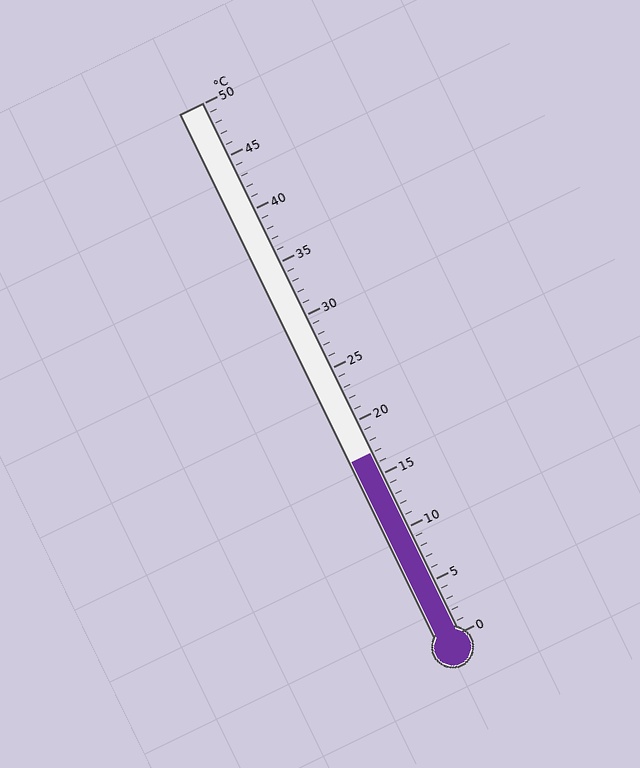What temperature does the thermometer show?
The thermometer shows approximately 17°C.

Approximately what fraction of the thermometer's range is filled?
The thermometer is filled to approximately 35% of its range.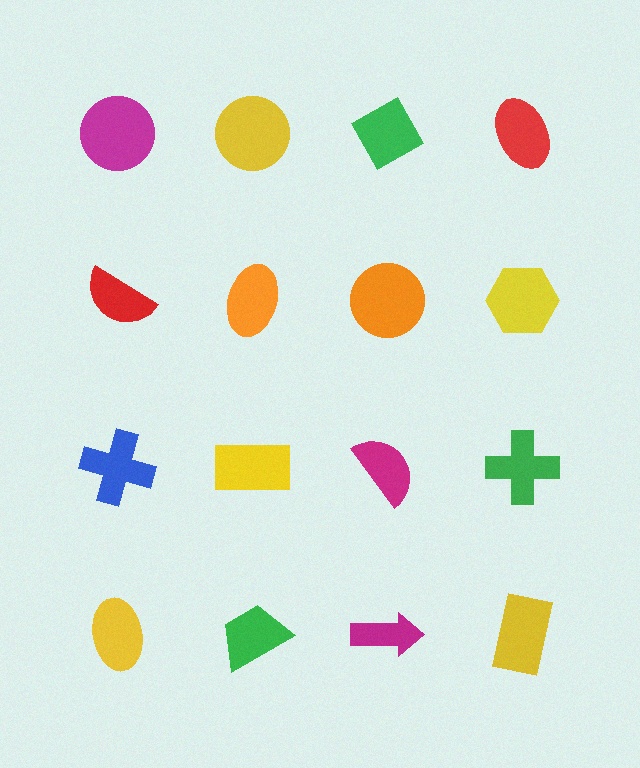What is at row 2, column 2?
An orange ellipse.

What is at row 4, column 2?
A green trapezoid.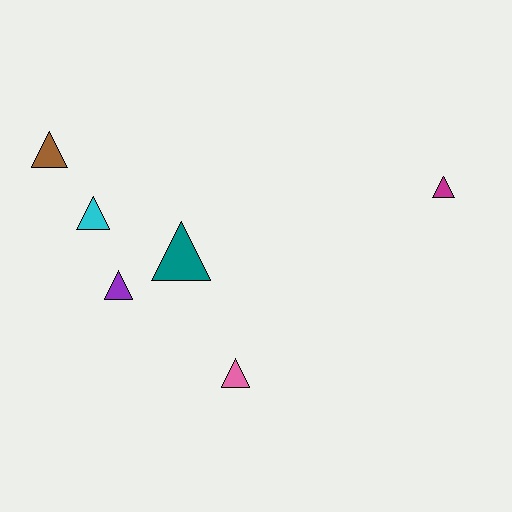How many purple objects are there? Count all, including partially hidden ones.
There is 1 purple object.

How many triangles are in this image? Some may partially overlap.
There are 6 triangles.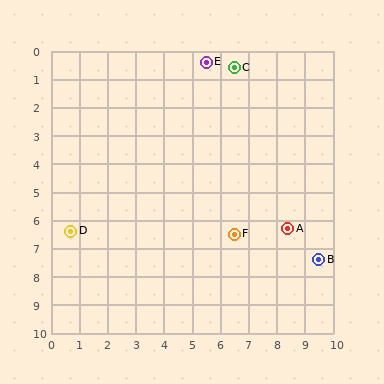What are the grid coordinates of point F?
Point F is at approximately (6.5, 6.5).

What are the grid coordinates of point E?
Point E is at approximately (5.5, 0.4).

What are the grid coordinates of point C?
Point C is at approximately (6.5, 0.6).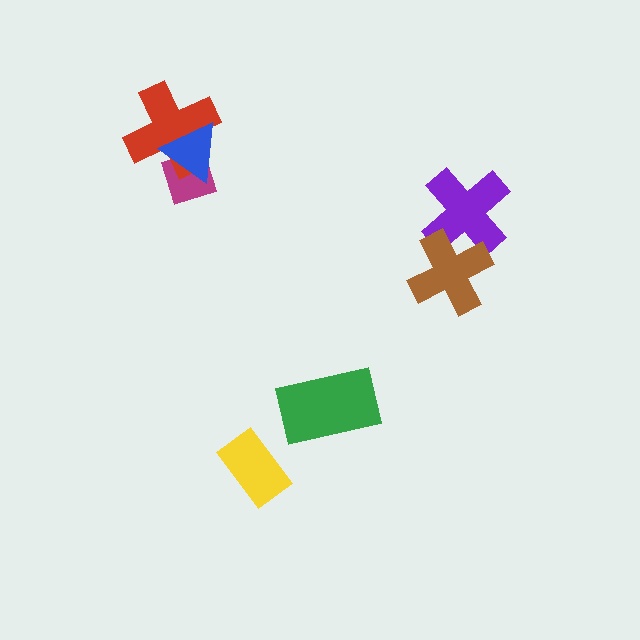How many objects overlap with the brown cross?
1 object overlaps with the brown cross.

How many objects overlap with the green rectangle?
0 objects overlap with the green rectangle.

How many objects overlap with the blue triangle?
2 objects overlap with the blue triangle.